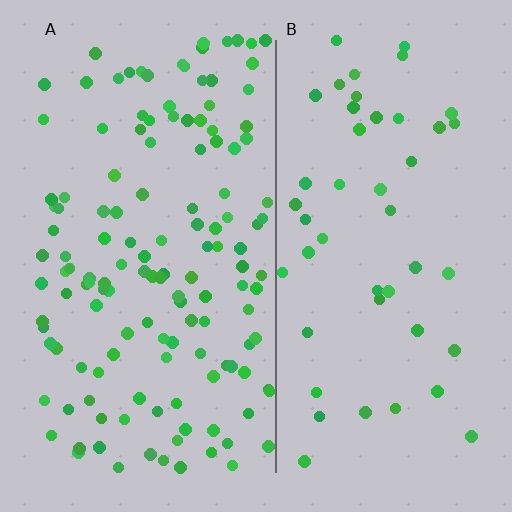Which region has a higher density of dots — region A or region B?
A (the left).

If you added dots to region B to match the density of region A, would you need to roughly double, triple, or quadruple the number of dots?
Approximately triple.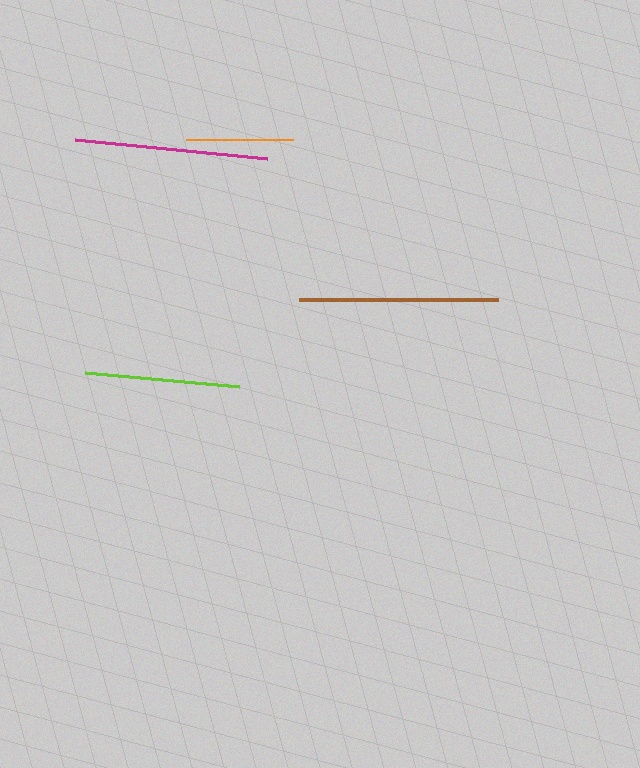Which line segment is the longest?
The brown line is the longest at approximately 199 pixels.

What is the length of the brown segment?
The brown segment is approximately 199 pixels long.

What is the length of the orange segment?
The orange segment is approximately 107 pixels long.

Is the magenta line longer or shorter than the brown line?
The brown line is longer than the magenta line.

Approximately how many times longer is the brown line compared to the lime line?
The brown line is approximately 1.3 times the length of the lime line.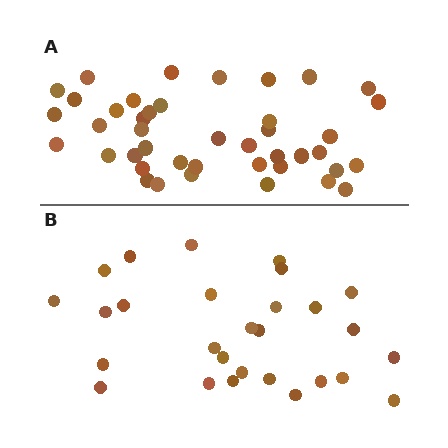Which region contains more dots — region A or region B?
Region A (the top region) has more dots.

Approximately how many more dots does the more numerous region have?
Region A has approximately 15 more dots than region B.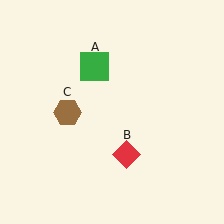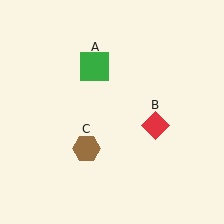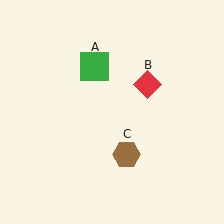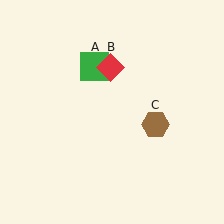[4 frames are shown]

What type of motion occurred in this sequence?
The red diamond (object B), brown hexagon (object C) rotated counterclockwise around the center of the scene.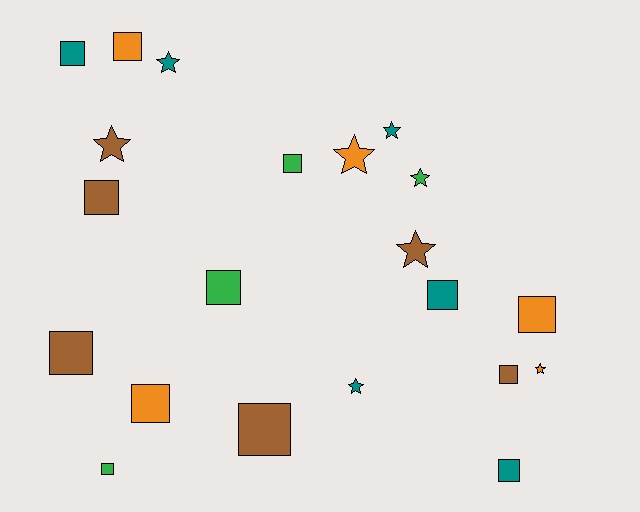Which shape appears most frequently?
Square, with 13 objects.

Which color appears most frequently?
Brown, with 6 objects.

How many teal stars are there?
There are 3 teal stars.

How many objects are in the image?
There are 21 objects.